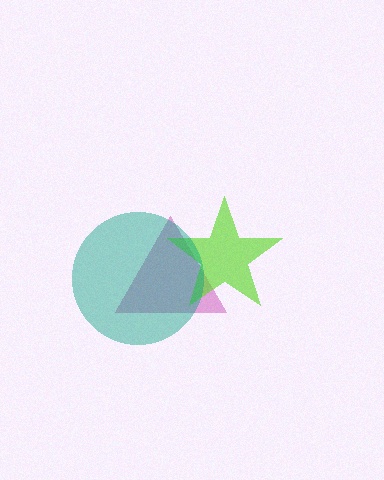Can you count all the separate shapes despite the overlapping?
Yes, there are 3 separate shapes.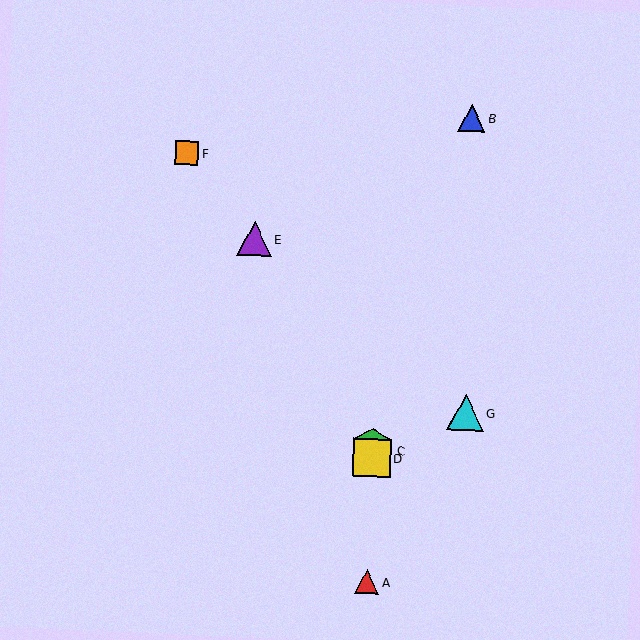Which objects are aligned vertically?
Objects A, C, D are aligned vertically.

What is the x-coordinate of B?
Object B is at x≈472.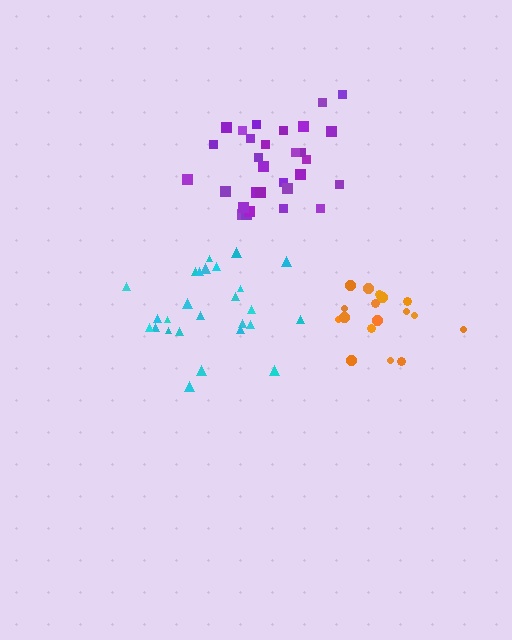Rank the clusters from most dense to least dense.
purple, orange, cyan.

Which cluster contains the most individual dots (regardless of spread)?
Purple (30).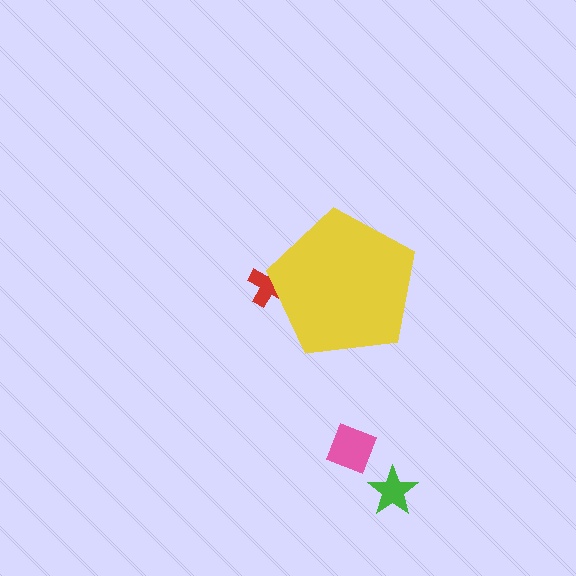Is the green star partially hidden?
No, the green star is fully visible.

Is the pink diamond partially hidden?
No, the pink diamond is fully visible.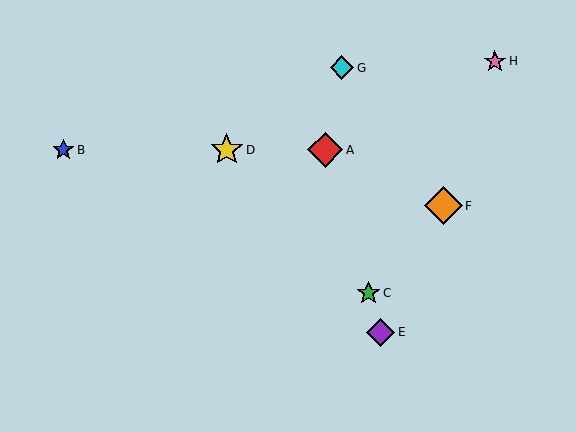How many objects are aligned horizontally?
3 objects (A, B, D) are aligned horizontally.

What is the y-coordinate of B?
Object B is at y≈150.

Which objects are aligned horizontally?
Objects A, B, D are aligned horizontally.